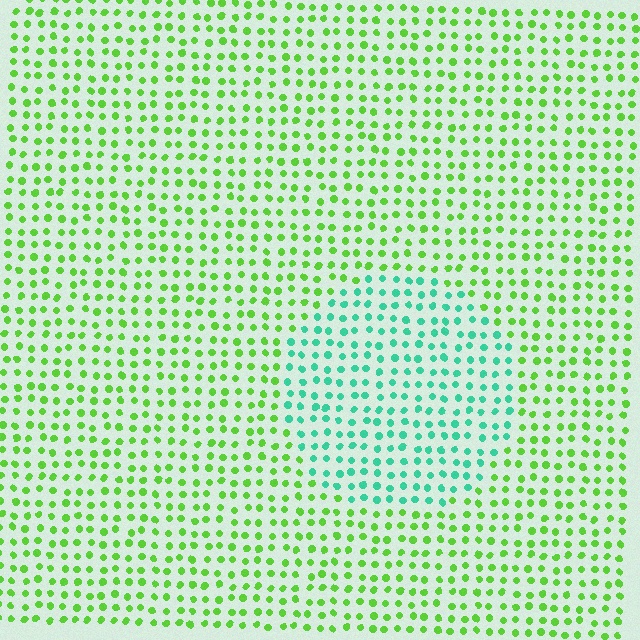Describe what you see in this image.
The image is filled with small lime elements in a uniform arrangement. A circle-shaped region is visible where the elements are tinted to a slightly different hue, forming a subtle color boundary.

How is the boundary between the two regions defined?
The boundary is defined purely by a slight shift in hue (about 54 degrees). Spacing, size, and orientation are identical on both sides.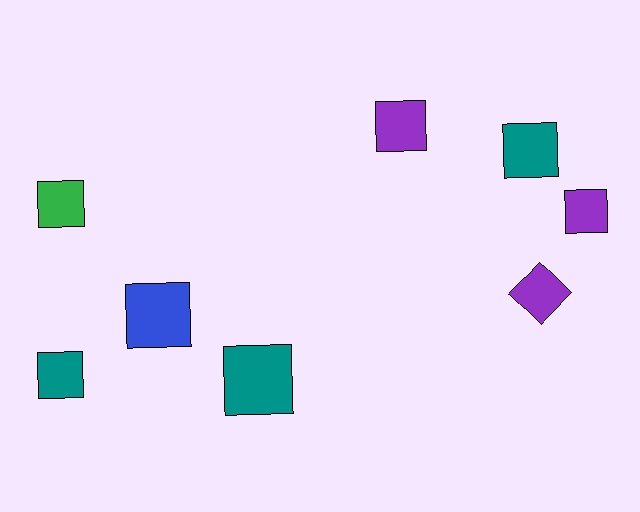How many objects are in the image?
There are 8 objects.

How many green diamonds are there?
There are no green diamonds.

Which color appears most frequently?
Teal, with 3 objects.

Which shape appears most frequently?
Square, with 7 objects.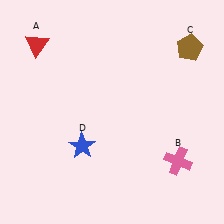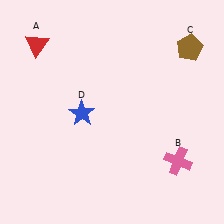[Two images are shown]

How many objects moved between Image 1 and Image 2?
1 object moved between the two images.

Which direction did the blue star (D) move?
The blue star (D) moved up.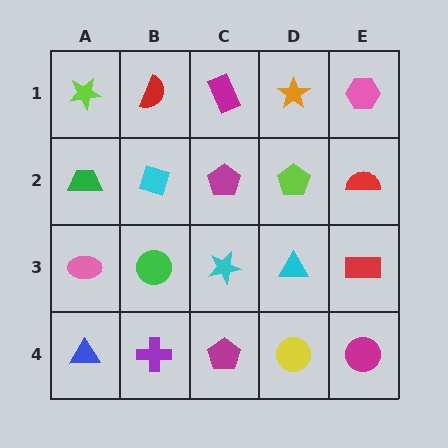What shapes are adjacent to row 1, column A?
A green trapezoid (row 2, column A), a red semicircle (row 1, column B).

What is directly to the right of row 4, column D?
A magenta circle.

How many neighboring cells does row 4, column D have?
3.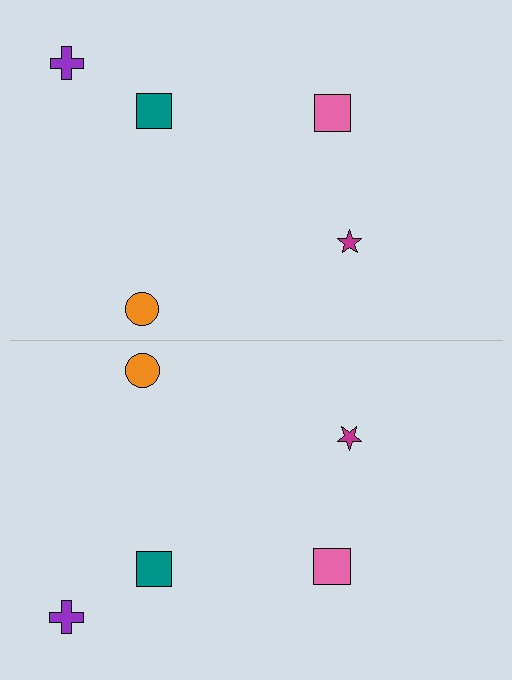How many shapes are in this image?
There are 10 shapes in this image.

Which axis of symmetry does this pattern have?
The pattern has a horizontal axis of symmetry running through the center of the image.